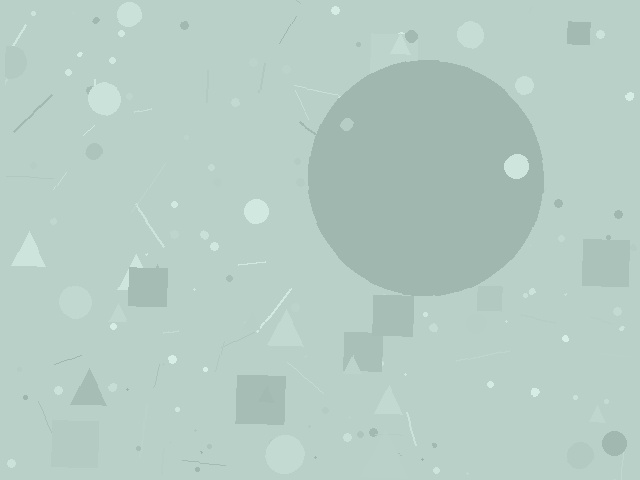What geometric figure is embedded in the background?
A circle is embedded in the background.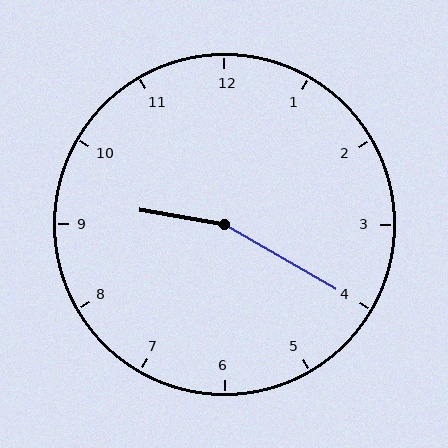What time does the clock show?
9:20.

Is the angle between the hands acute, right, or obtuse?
It is obtuse.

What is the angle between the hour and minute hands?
Approximately 160 degrees.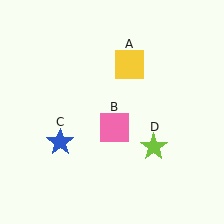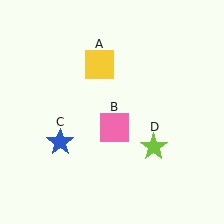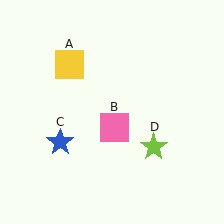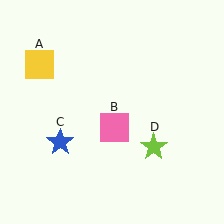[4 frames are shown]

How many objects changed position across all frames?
1 object changed position: yellow square (object A).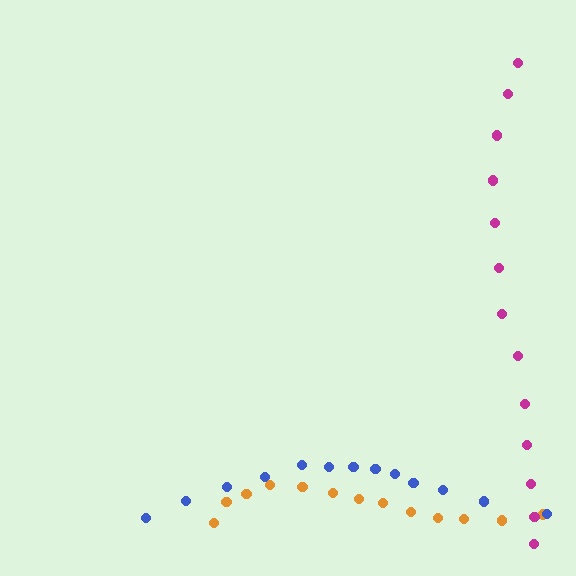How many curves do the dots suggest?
There are 3 distinct paths.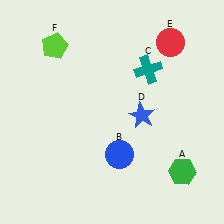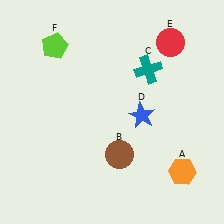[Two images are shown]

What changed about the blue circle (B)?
In Image 1, B is blue. In Image 2, it changed to brown.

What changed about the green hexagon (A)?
In Image 1, A is green. In Image 2, it changed to orange.